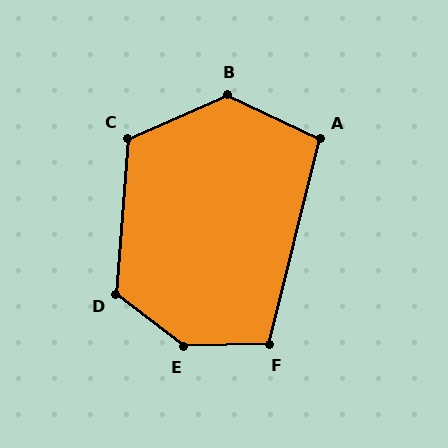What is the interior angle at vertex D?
Approximately 123 degrees (obtuse).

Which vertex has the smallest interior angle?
A, at approximately 101 degrees.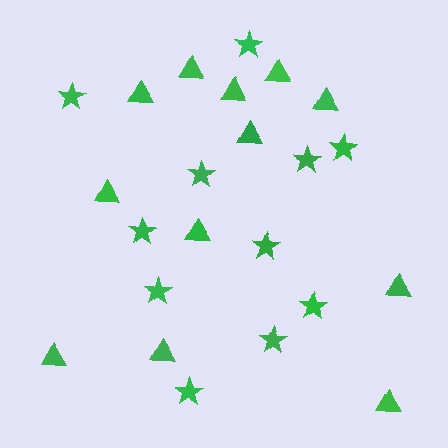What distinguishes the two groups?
There are 2 groups: one group of stars (11) and one group of triangles (12).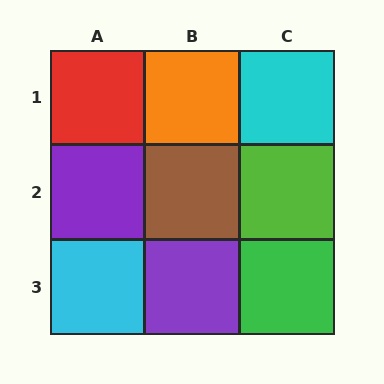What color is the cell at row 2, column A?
Purple.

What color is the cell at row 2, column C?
Lime.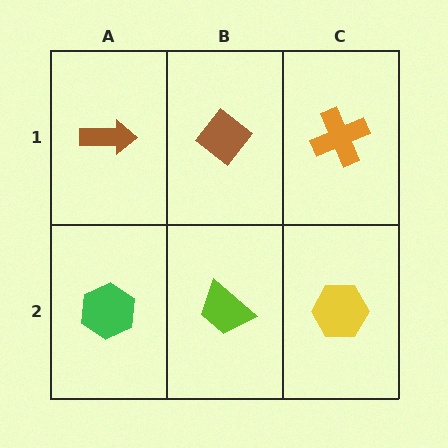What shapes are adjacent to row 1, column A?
A green hexagon (row 2, column A), a brown diamond (row 1, column B).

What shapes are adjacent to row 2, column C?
An orange cross (row 1, column C), a lime trapezoid (row 2, column B).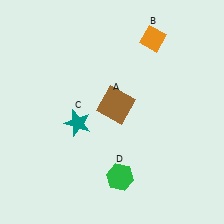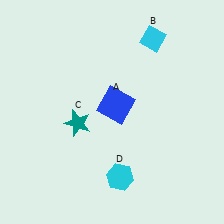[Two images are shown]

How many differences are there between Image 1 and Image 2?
There are 3 differences between the two images.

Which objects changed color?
A changed from brown to blue. B changed from orange to cyan. D changed from green to cyan.